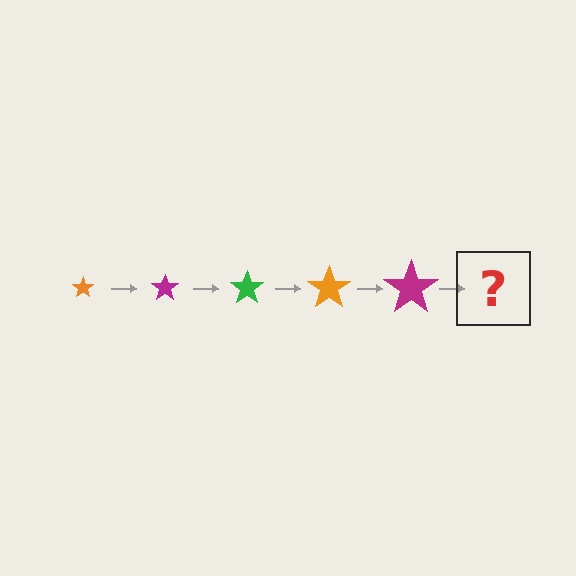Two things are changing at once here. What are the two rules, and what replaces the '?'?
The two rules are that the star grows larger each step and the color cycles through orange, magenta, and green. The '?' should be a green star, larger than the previous one.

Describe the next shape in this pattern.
It should be a green star, larger than the previous one.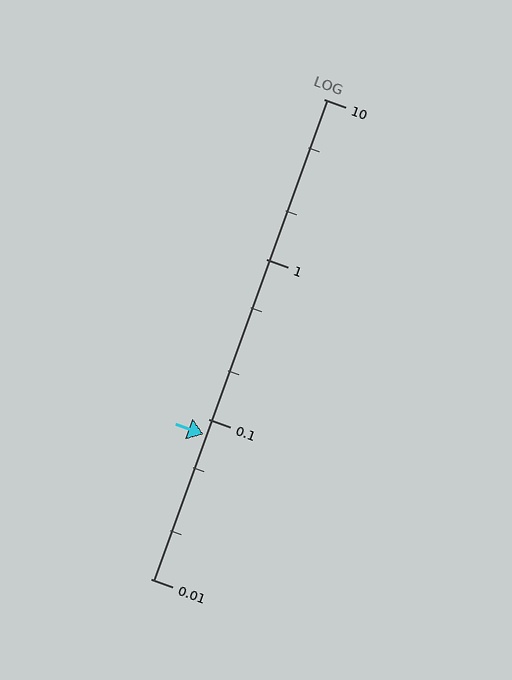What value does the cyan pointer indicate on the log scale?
The pointer indicates approximately 0.08.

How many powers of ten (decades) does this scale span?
The scale spans 3 decades, from 0.01 to 10.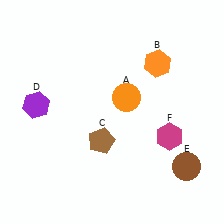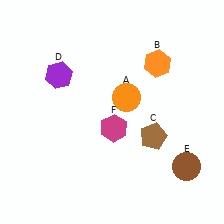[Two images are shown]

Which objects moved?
The objects that moved are: the brown pentagon (C), the purple hexagon (D), the magenta hexagon (F).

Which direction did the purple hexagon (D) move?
The purple hexagon (D) moved up.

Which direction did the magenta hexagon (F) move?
The magenta hexagon (F) moved left.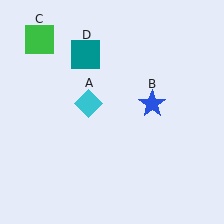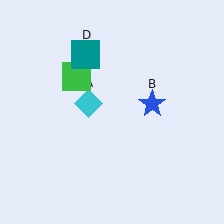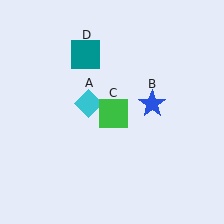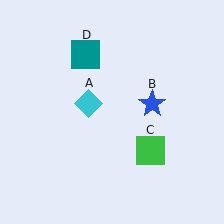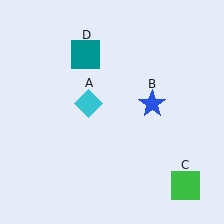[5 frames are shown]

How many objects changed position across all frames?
1 object changed position: green square (object C).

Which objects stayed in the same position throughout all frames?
Cyan diamond (object A) and blue star (object B) and teal square (object D) remained stationary.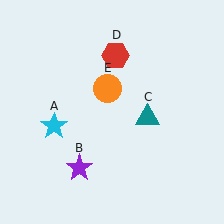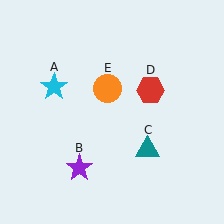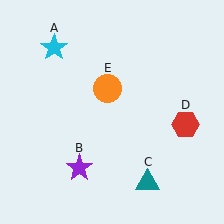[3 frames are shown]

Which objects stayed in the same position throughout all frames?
Purple star (object B) and orange circle (object E) remained stationary.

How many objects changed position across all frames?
3 objects changed position: cyan star (object A), teal triangle (object C), red hexagon (object D).